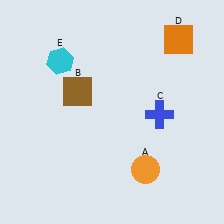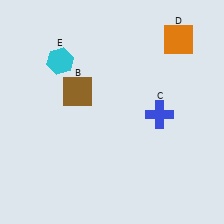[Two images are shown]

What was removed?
The orange circle (A) was removed in Image 2.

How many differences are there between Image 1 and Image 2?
There is 1 difference between the two images.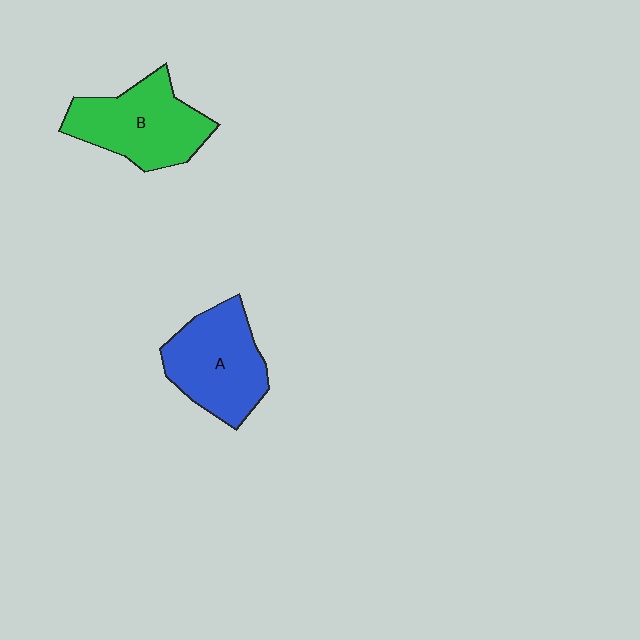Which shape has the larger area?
Shape B (green).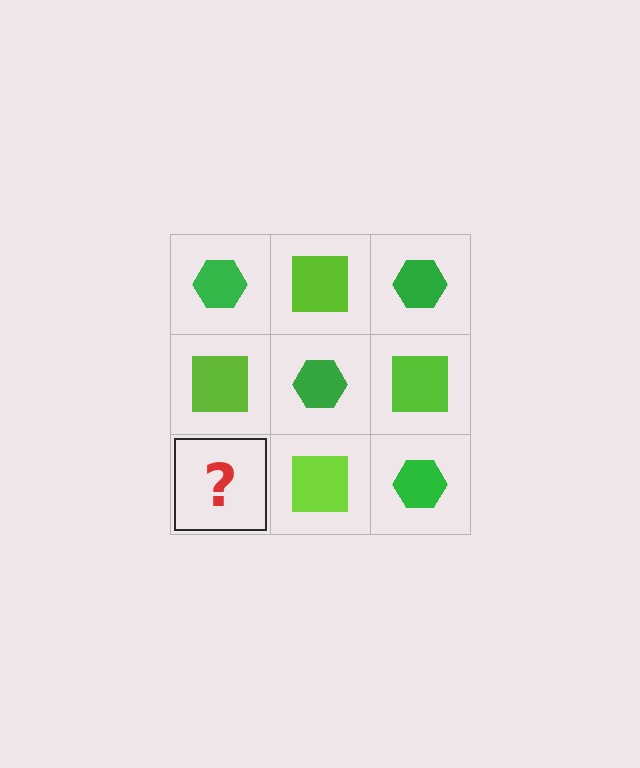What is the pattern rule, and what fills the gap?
The rule is that it alternates green hexagon and lime square in a checkerboard pattern. The gap should be filled with a green hexagon.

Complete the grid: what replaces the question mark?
The question mark should be replaced with a green hexagon.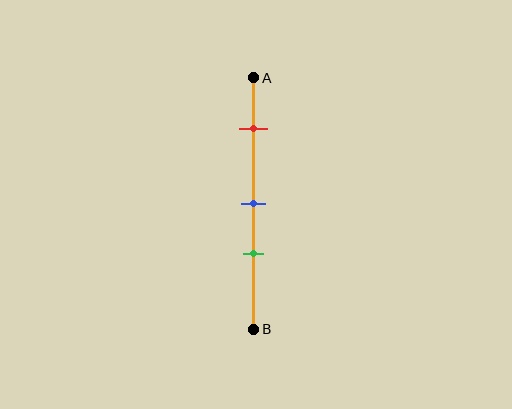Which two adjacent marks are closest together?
The blue and green marks are the closest adjacent pair.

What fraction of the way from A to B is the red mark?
The red mark is approximately 20% (0.2) of the way from A to B.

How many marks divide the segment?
There are 3 marks dividing the segment.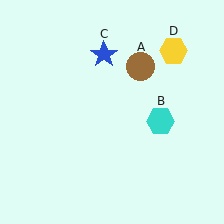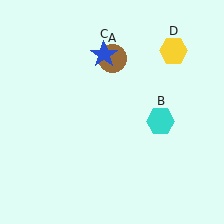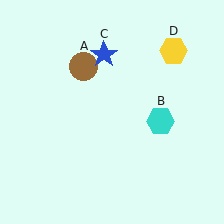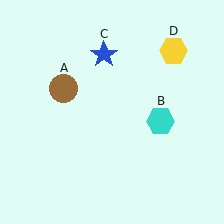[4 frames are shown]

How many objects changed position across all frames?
1 object changed position: brown circle (object A).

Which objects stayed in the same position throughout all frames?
Cyan hexagon (object B) and blue star (object C) and yellow hexagon (object D) remained stationary.